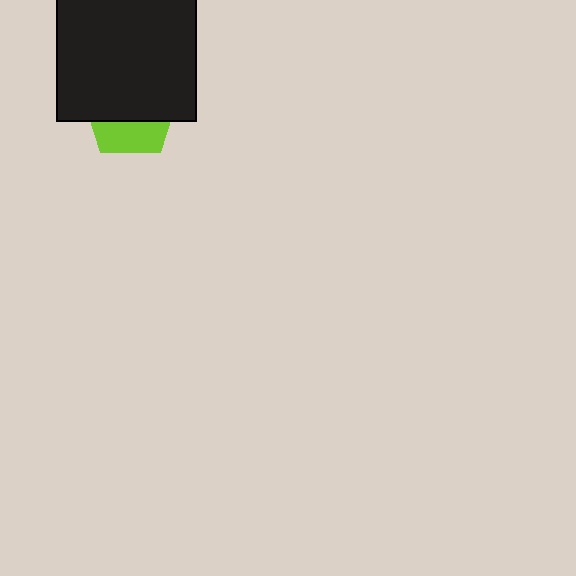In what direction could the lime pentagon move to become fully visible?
The lime pentagon could move down. That would shift it out from behind the black rectangle entirely.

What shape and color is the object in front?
The object in front is a black rectangle.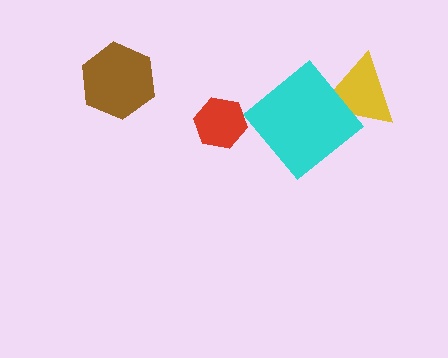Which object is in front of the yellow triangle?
The cyan diamond is in front of the yellow triangle.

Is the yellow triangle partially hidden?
Yes, it is partially covered by another shape.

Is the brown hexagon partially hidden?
No, no other shape covers it.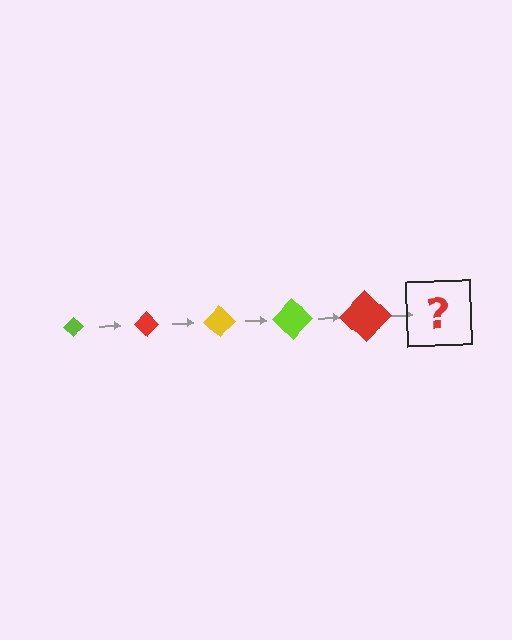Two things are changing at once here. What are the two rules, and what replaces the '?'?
The two rules are that the diamond grows larger each step and the color cycles through lime, red, and yellow. The '?' should be a yellow diamond, larger than the previous one.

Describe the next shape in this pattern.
It should be a yellow diamond, larger than the previous one.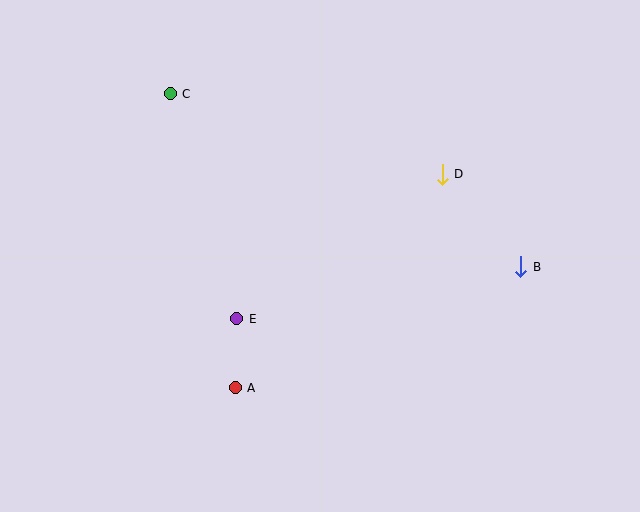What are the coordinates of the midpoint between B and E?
The midpoint between B and E is at (379, 293).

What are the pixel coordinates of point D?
Point D is at (442, 174).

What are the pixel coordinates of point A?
Point A is at (235, 388).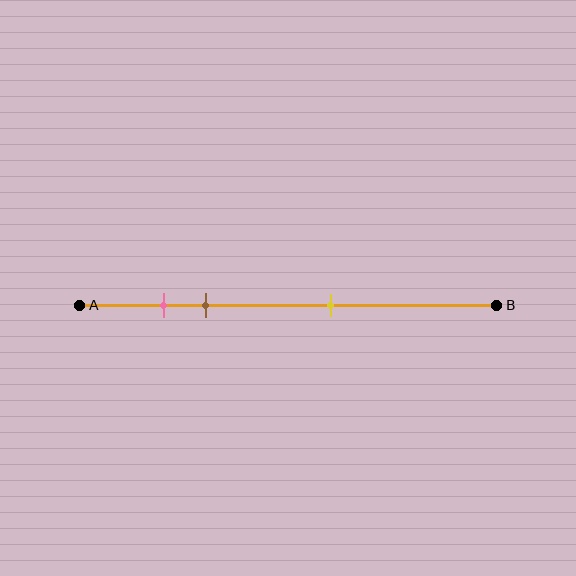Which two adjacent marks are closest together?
The pink and brown marks are the closest adjacent pair.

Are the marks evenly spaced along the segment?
No, the marks are not evenly spaced.